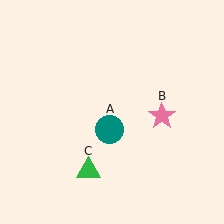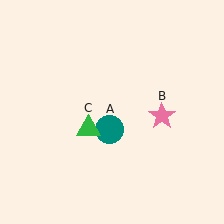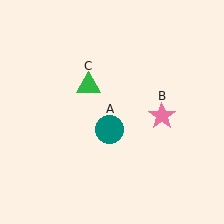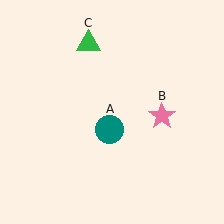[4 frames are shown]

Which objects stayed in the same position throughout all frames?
Teal circle (object A) and pink star (object B) remained stationary.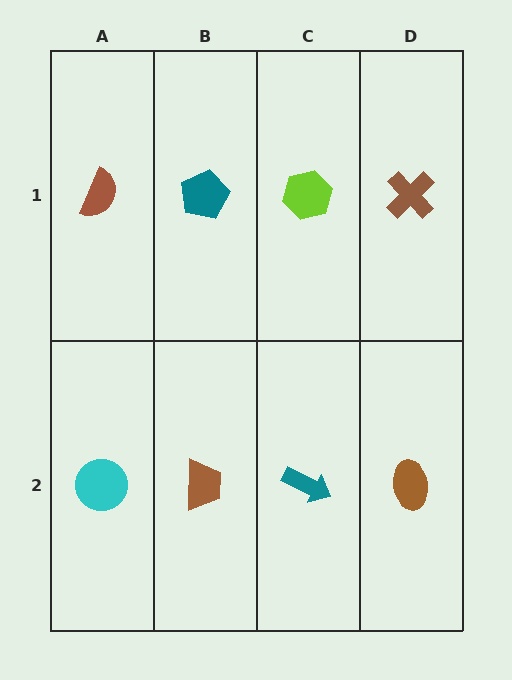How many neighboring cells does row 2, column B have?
3.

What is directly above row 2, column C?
A lime hexagon.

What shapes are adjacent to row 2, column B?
A teal pentagon (row 1, column B), a cyan circle (row 2, column A), a teal arrow (row 2, column C).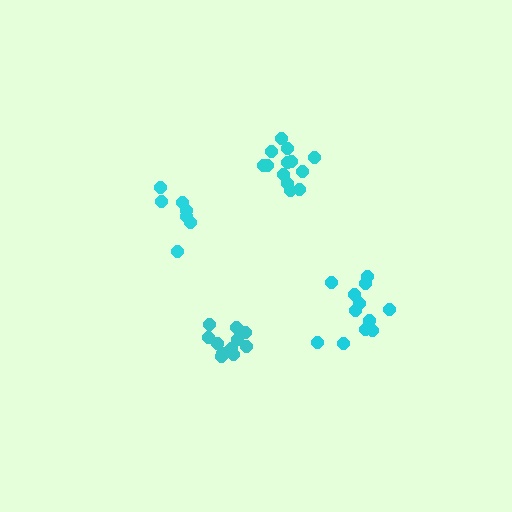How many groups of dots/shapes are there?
There are 4 groups.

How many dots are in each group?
Group 1: 12 dots, Group 2: 11 dots, Group 3: 7 dots, Group 4: 13 dots (43 total).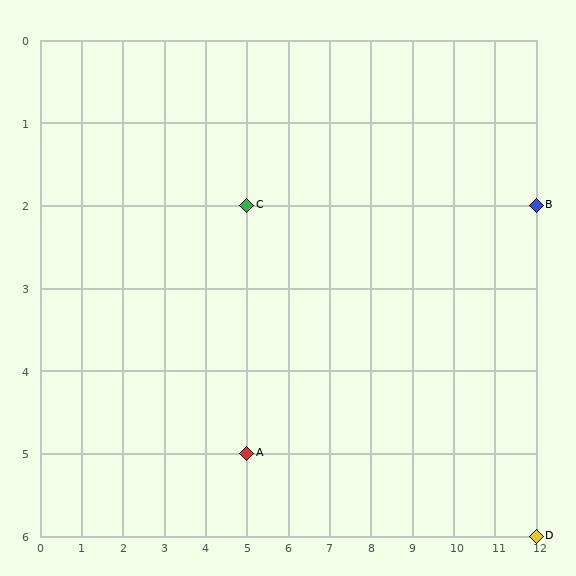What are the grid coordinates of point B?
Point B is at grid coordinates (12, 2).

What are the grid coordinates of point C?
Point C is at grid coordinates (5, 2).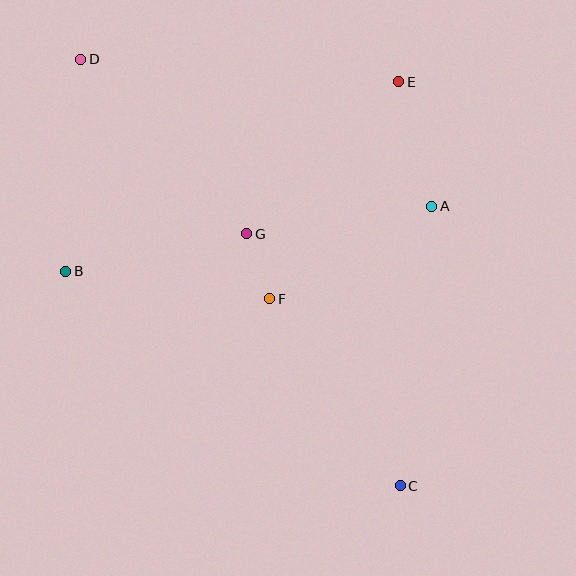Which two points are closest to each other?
Points F and G are closest to each other.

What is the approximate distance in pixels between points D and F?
The distance between D and F is approximately 305 pixels.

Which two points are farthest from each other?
Points C and D are farthest from each other.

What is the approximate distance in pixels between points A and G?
The distance between A and G is approximately 187 pixels.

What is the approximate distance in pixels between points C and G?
The distance between C and G is approximately 295 pixels.